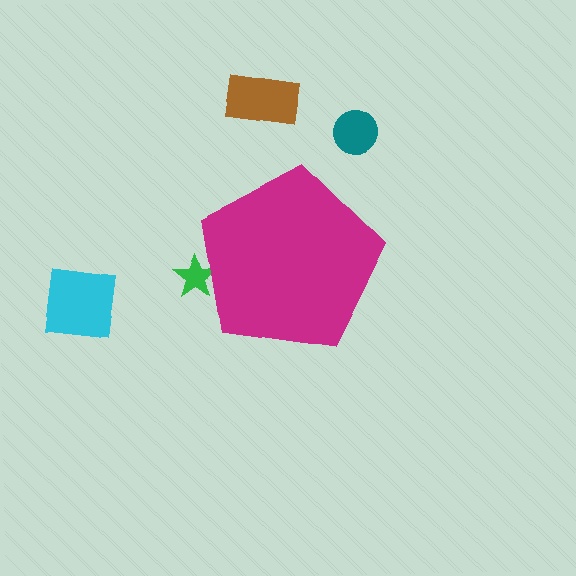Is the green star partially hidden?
Yes, the green star is partially hidden behind the magenta pentagon.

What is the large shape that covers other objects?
A magenta pentagon.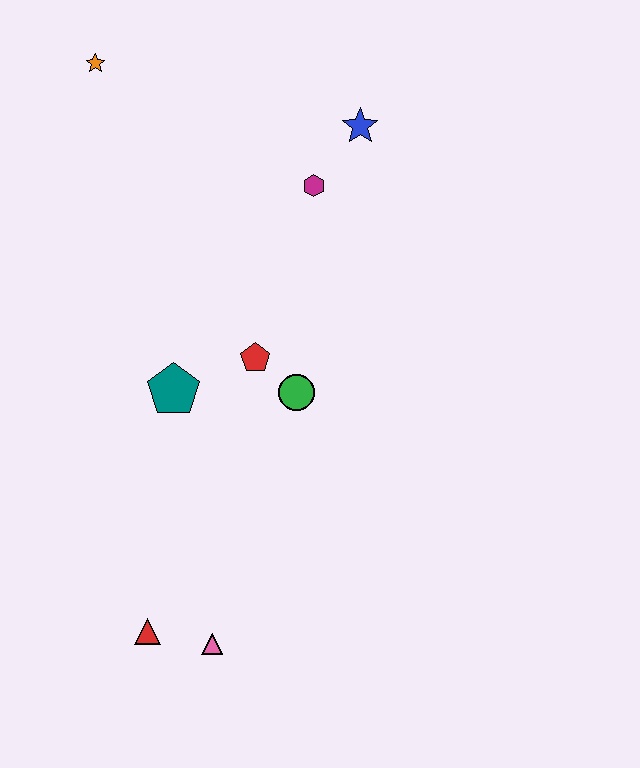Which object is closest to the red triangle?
The pink triangle is closest to the red triangle.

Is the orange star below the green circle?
No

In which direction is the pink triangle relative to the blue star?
The pink triangle is below the blue star.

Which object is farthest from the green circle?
The orange star is farthest from the green circle.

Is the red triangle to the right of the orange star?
Yes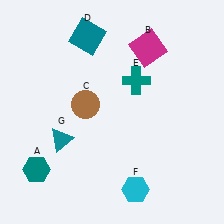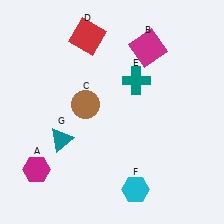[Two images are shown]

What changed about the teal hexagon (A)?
In Image 1, A is teal. In Image 2, it changed to magenta.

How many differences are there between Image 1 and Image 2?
There are 2 differences between the two images.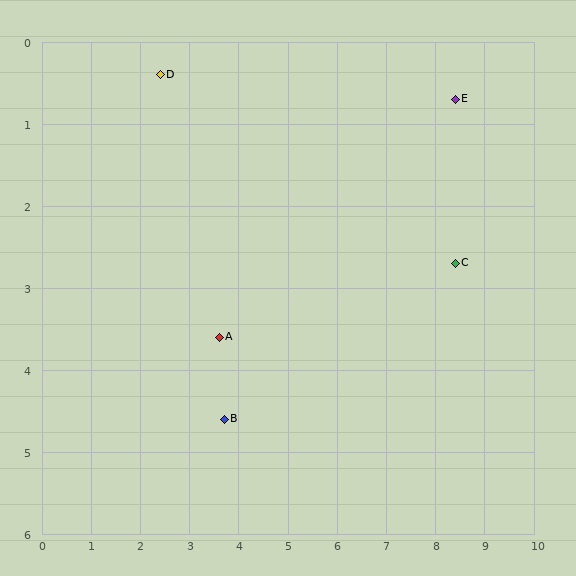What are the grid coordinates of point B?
Point B is at approximately (3.7, 4.6).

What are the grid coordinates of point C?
Point C is at approximately (8.4, 2.7).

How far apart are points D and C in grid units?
Points D and C are about 6.4 grid units apart.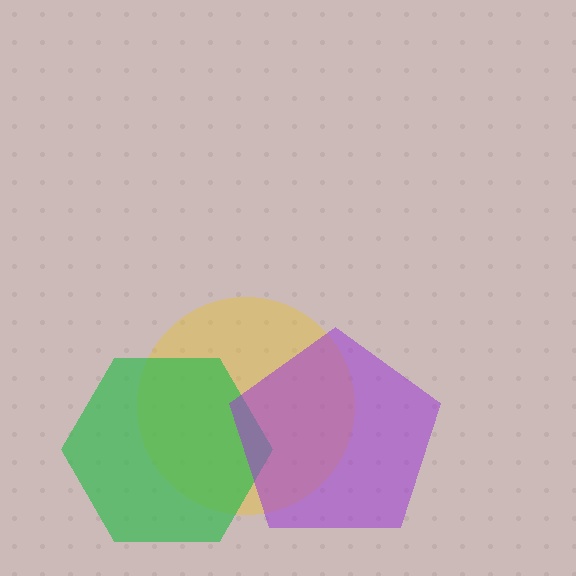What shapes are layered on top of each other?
The layered shapes are: a yellow circle, a green hexagon, a purple pentagon.